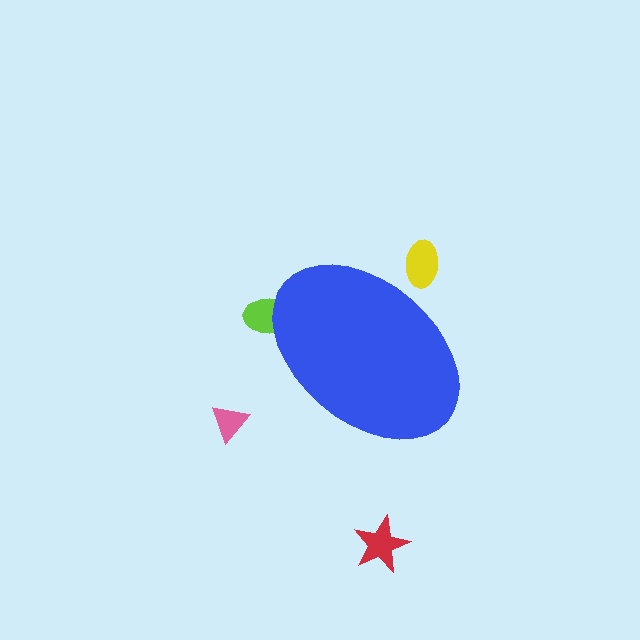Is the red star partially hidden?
No, the red star is fully visible.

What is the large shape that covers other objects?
A blue ellipse.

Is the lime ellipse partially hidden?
Yes, the lime ellipse is partially hidden behind the blue ellipse.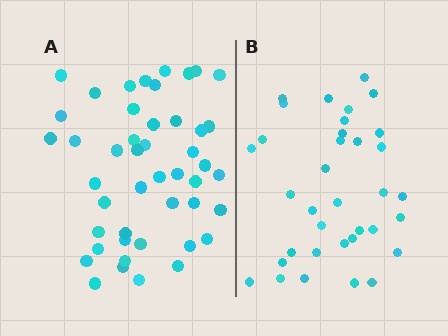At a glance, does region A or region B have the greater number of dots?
Region A (the left region) has more dots.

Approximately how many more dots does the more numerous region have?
Region A has roughly 12 or so more dots than region B.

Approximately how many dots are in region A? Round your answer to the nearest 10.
About 50 dots. (The exact count is 46, which rounds to 50.)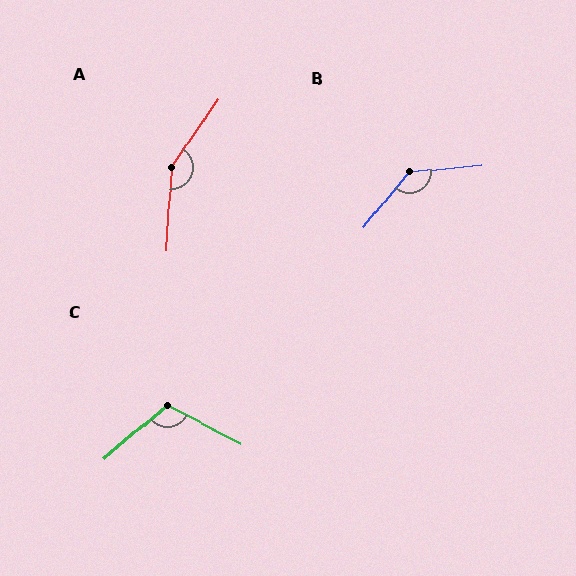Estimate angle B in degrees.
Approximately 135 degrees.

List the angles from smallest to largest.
C (112°), B (135°), A (149°).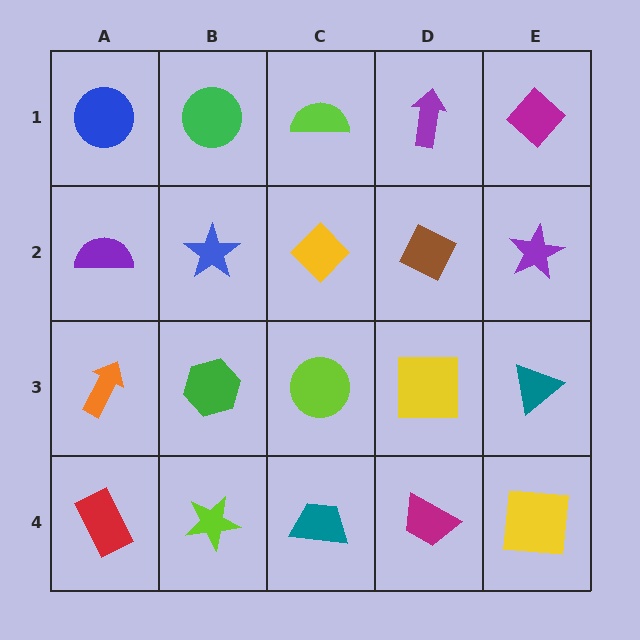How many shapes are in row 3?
5 shapes.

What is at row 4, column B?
A lime star.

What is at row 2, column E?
A purple star.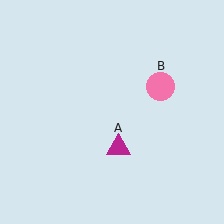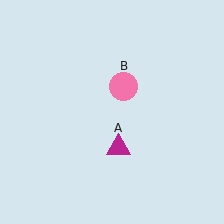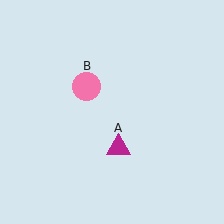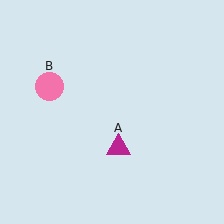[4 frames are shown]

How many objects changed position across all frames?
1 object changed position: pink circle (object B).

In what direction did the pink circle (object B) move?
The pink circle (object B) moved left.